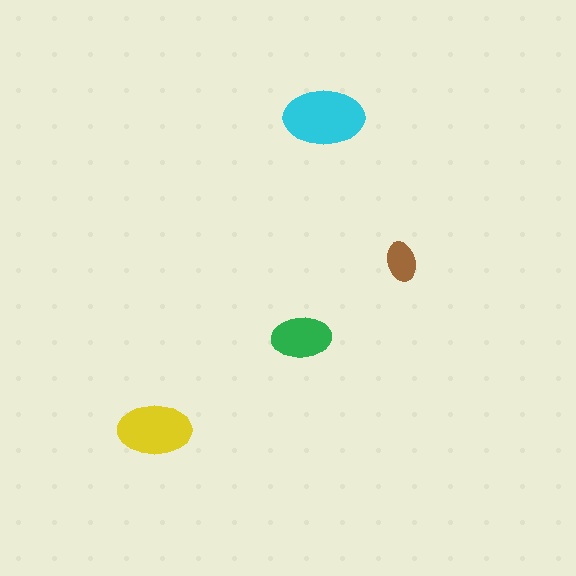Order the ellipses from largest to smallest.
the cyan one, the yellow one, the green one, the brown one.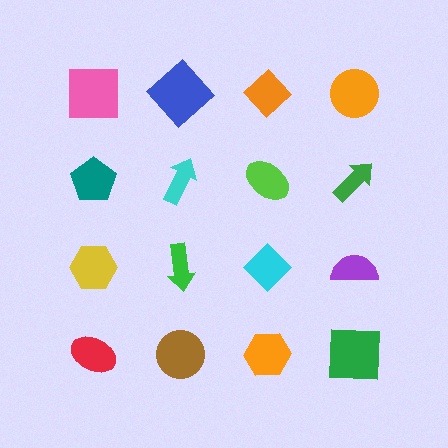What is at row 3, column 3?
A cyan diamond.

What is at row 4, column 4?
A green square.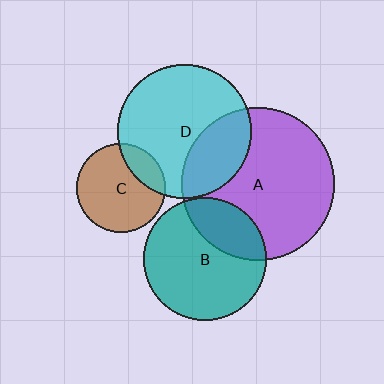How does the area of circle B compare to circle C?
Approximately 1.9 times.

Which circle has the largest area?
Circle A (purple).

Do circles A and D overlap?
Yes.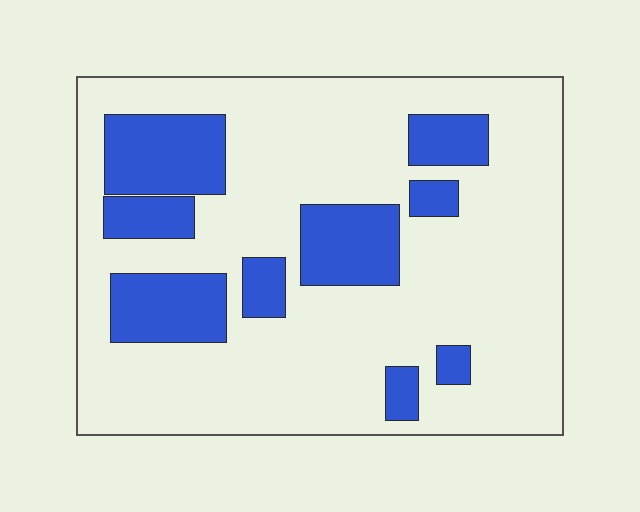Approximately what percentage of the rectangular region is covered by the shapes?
Approximately 25%.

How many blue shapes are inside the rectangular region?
9.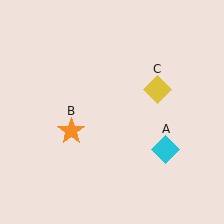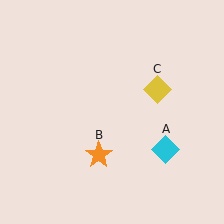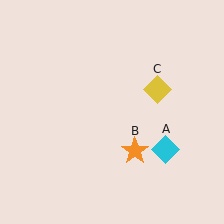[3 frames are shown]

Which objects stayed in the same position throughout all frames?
Cyan diamond (object A) and yellow diamond (object C) remained stationary.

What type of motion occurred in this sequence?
The orange star (object B) rotated counterclockwise around the center of the scene.